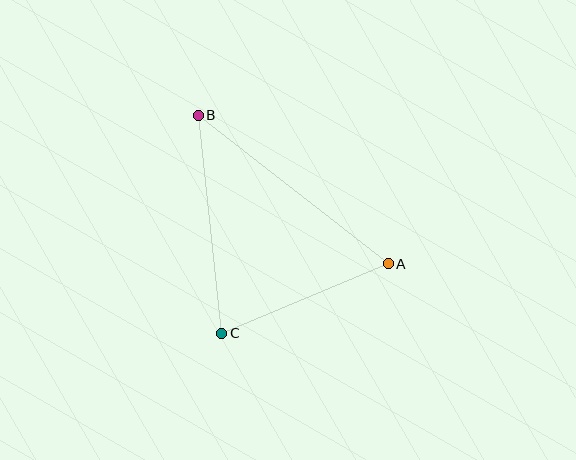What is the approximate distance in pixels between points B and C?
The distance between B and C is approximately 219 pixels.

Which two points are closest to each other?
Points A and C are closest to each other.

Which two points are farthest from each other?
Points A and B are farthest from each other.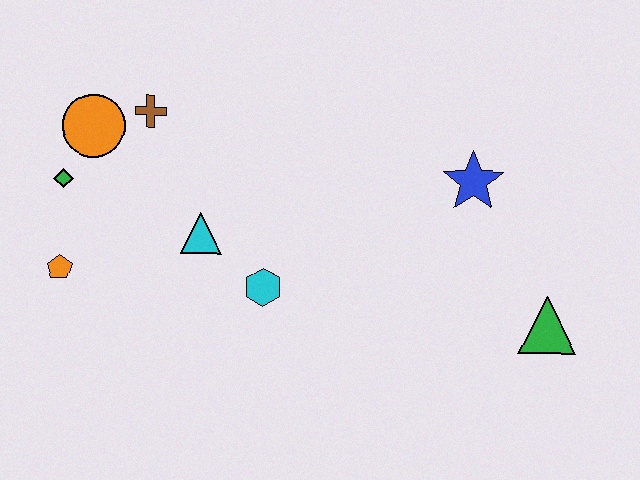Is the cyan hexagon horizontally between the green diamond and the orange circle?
No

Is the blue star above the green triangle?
Yes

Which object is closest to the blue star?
The green triangle is closest to the blue star.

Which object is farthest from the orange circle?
The green triangle is farthest from the orange circle.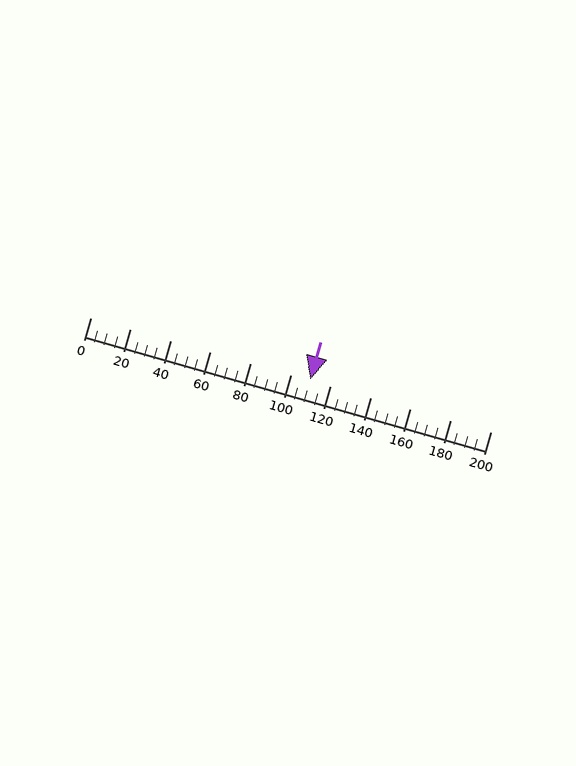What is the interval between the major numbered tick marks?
The major tick marks are spaced 20 units apart.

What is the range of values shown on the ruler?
The ruler shows values from 0 to 200.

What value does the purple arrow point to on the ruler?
The purple arrow points to approximately 110.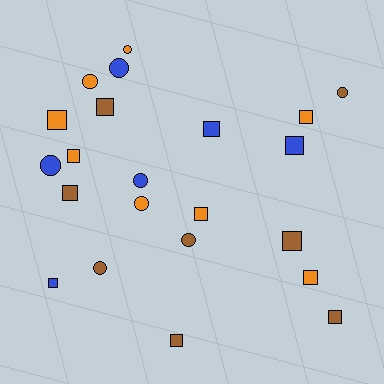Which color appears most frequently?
Brown, with 8 objects.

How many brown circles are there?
There are 3 brown circles.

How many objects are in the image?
There are 22 objects.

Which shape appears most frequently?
Square, with 13 objects.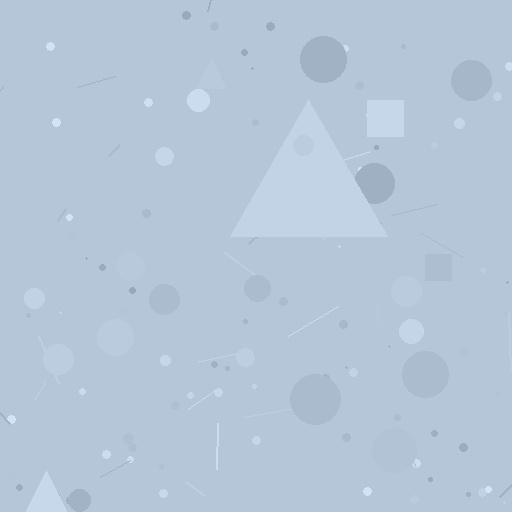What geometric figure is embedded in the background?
A triangle is embedded in the background.